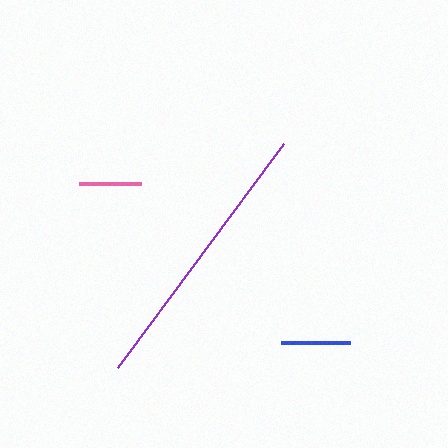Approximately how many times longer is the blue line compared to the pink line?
The blue line is approximately 1.1 times the length of the pink line.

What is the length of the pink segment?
The pink segment is approximately 62 pixels long.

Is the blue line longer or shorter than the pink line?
The blue line is longer than the pink line.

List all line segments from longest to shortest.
From longest to shortest: purple, blue, pink.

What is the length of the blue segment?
The blue segment is approximately 69 pixels long.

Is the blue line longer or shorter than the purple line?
The purple line is longer than the blue line.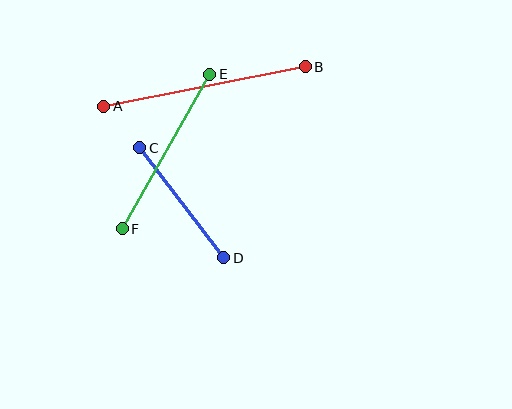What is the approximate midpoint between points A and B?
The midpoint is at approximately (204, 87) pixels.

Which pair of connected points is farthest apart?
Points A and B are farthest apart.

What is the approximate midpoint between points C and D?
The midpoint is at approximately (182, 203) pixels.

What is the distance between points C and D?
The distance is approximately 139 pixels.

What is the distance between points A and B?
The distance is approximately 205 pixels.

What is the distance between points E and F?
The distance is approximately 177 pixels.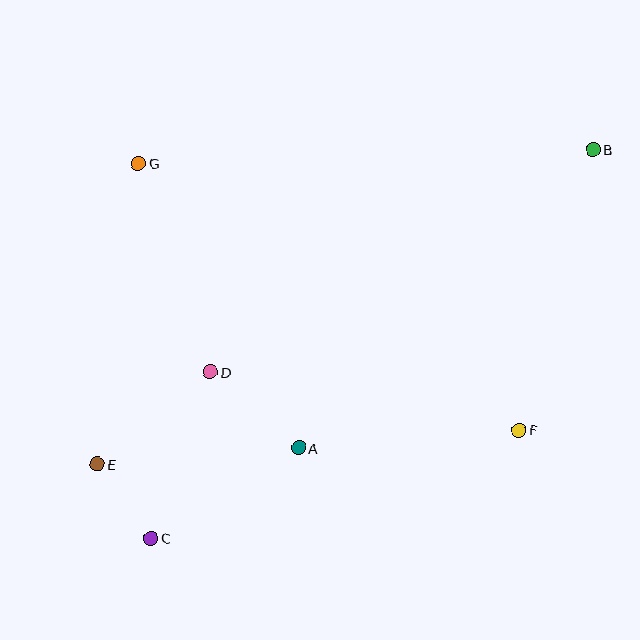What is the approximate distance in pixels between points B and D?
The distance between B and D is approximately 442 pixels.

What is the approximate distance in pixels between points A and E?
The distance between A and E is approximately 202 pixels.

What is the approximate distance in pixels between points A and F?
The distance between A and F is approximately 221 pixels.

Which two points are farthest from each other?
Points B and C are farthest from each other.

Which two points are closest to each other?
Points C and E are closest to each other.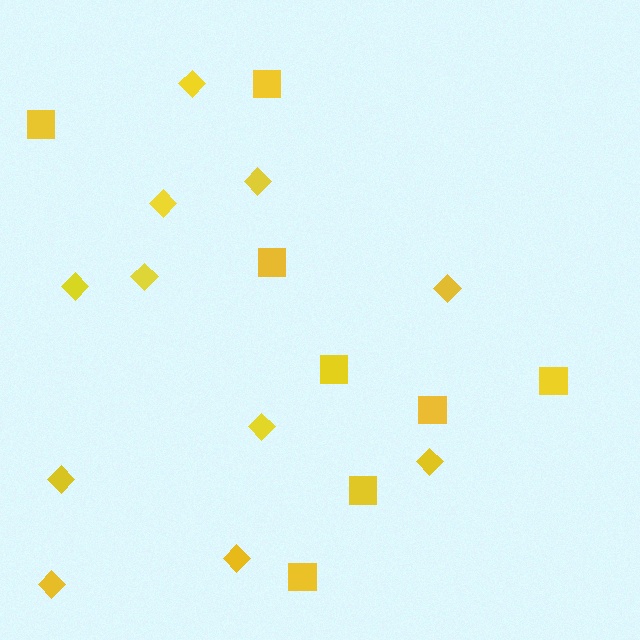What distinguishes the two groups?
There are 2 groups: one group of diamonds (11) and one group of squares (8).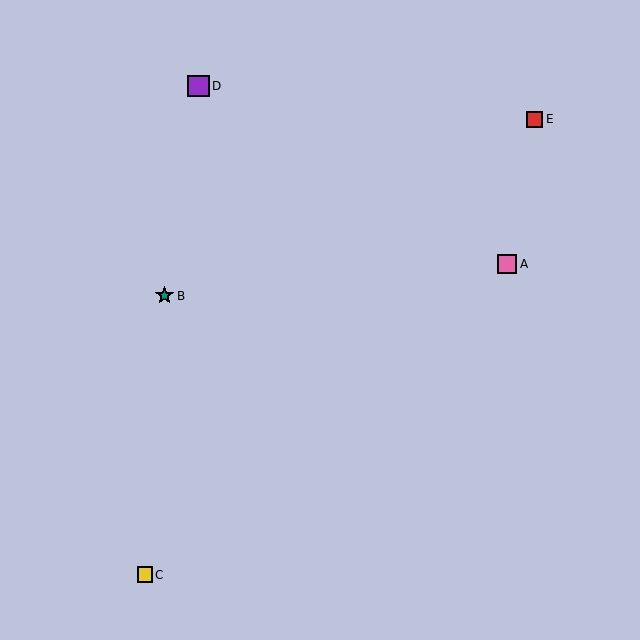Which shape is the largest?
The purple square (labeled D) is the largest.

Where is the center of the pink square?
The center of the pink square is at (507, 264).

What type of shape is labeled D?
Shape D is a purple square.